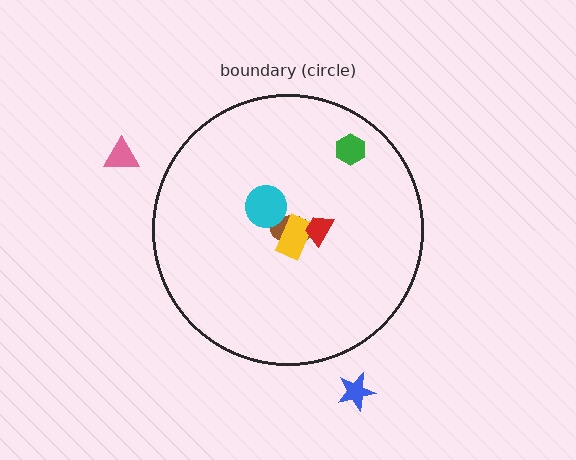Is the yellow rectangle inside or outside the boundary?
Inside.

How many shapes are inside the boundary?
5 inside, 2 outside.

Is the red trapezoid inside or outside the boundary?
Inside.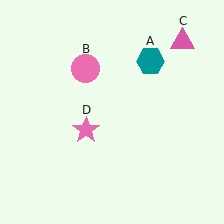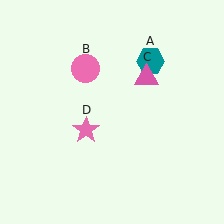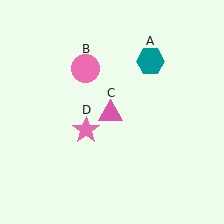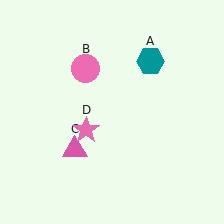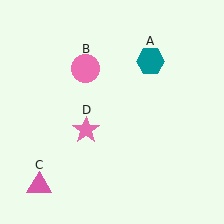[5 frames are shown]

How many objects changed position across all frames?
1 object changed position: pink triangle (object C).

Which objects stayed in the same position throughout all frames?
Teal hexagon (object A) and pink circle (object B) and pink star (object D) remained stationary.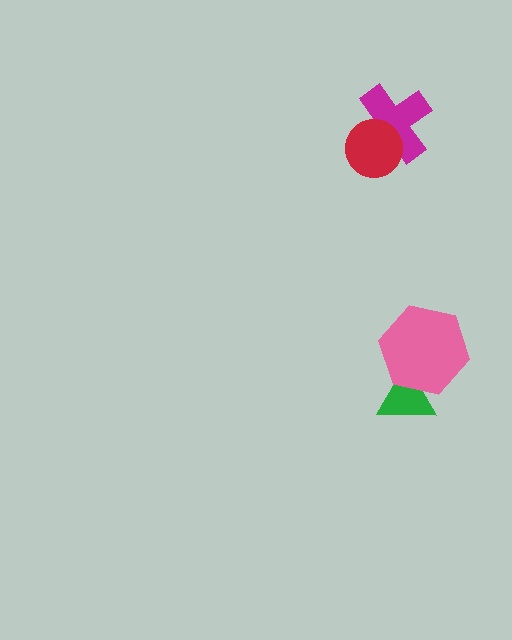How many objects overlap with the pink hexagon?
1 object overlaps with the pink hexagon.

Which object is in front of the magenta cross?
The red circle is in front of the magenta cross.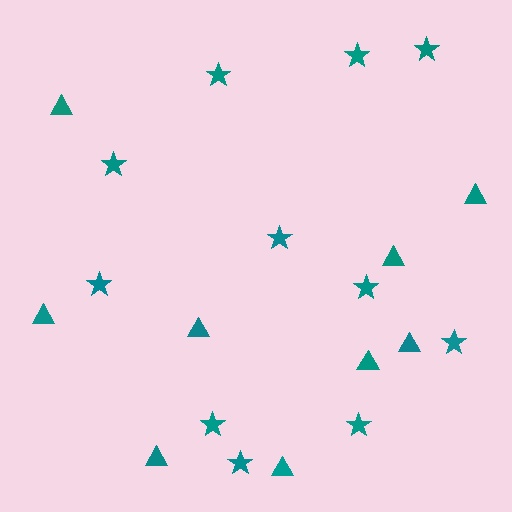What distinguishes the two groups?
There are 2 groups: one group of stars (11) and one group of triangles (9).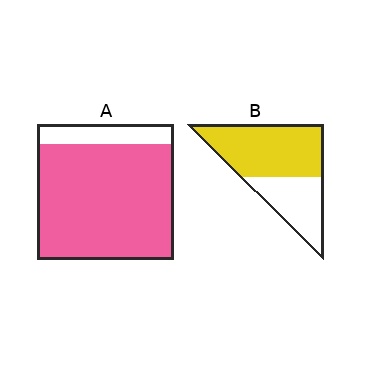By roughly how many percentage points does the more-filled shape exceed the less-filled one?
By roughly 25 percentage points (A over B).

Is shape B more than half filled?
Yes.